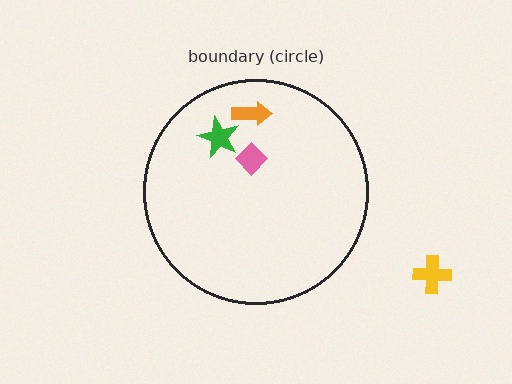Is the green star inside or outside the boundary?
Inside.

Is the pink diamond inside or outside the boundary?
Inside.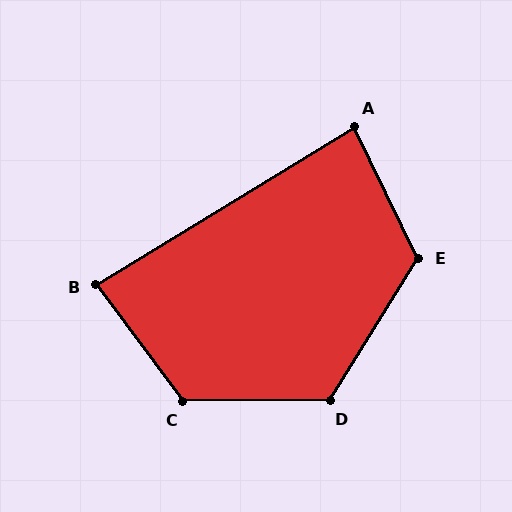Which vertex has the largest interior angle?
C, at approximately 126 degrees.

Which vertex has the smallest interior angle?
A, at approximately 85 degrees.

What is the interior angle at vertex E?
Approximately 122 degrees (obtuse).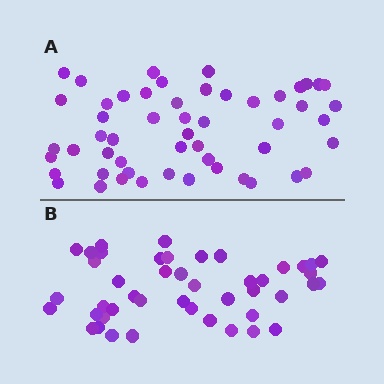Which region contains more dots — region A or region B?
Region A (the top region) has more dots.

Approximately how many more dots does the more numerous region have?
Region A has roughly 8 or so more dots than region B.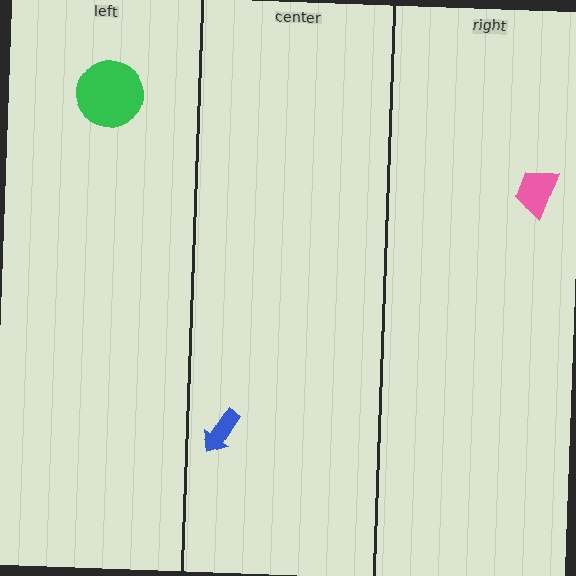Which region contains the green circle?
The left region.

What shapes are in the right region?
The pink trapezoid.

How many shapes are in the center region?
1.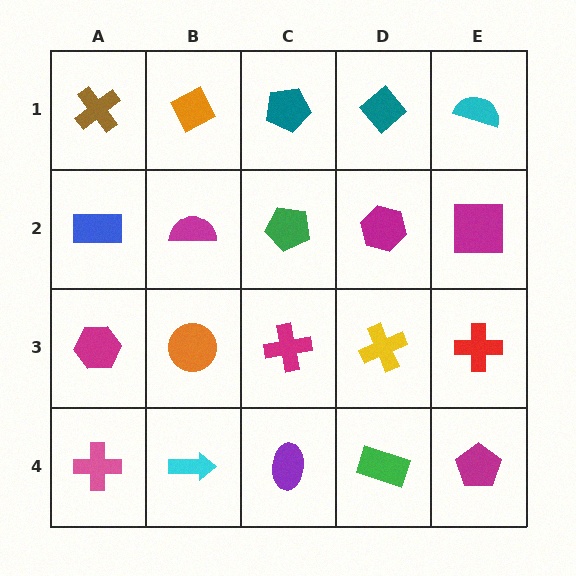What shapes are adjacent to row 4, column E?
A red cross (row 3, column E), a green rectangle (row 4, column D).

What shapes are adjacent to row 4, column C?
A magenta cross (row 3, column C), a cyan arrow (row 4, column B), a green rectangle (row 4, column D).